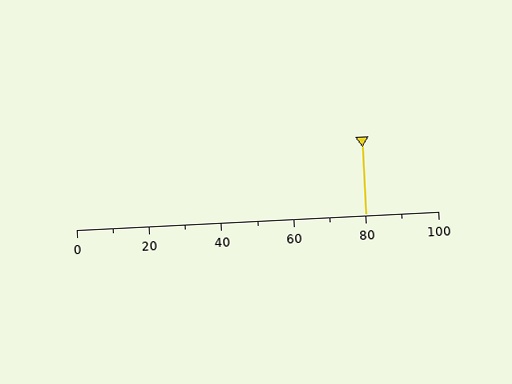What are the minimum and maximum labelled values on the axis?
The axis runs from 0 to 100.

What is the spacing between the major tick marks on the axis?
The major ticks are spaced 20 apart.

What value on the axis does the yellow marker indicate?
The marker indicates approximately 80.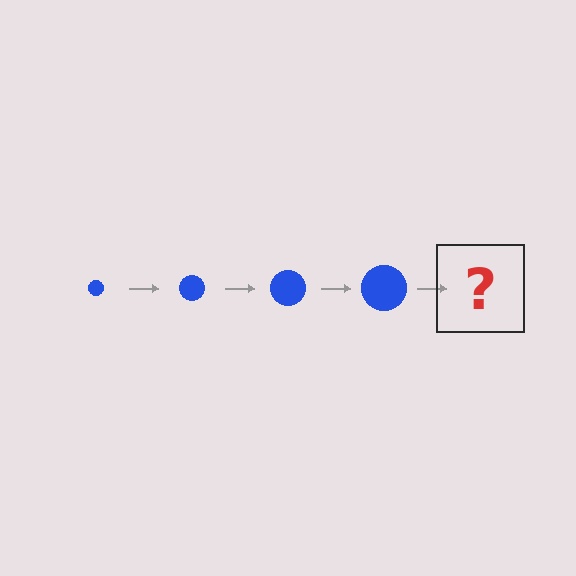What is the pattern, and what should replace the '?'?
The pattern is that the circle gets progressively larger each step. The '?' should be a blue circle, larger than the previous one.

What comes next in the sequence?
The next element should be a blue circle, larger than the previous one.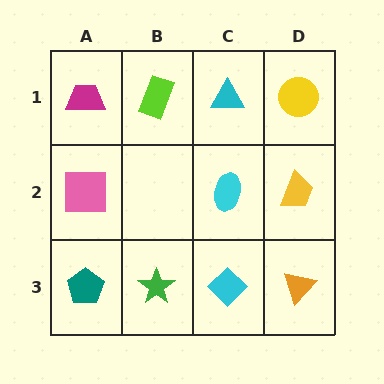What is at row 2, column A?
A pink square.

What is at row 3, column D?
An orange triangle.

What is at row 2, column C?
A cyan ellipse.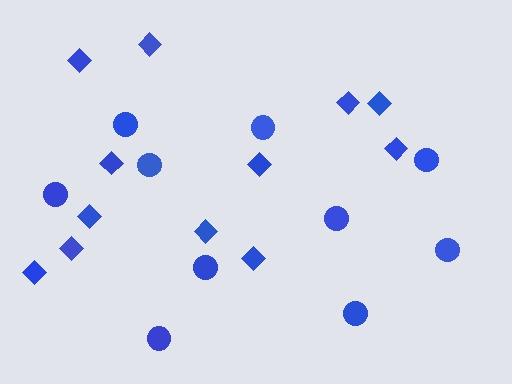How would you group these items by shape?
There are 2 groups: one group of circles (10) and one group of diamonds (12).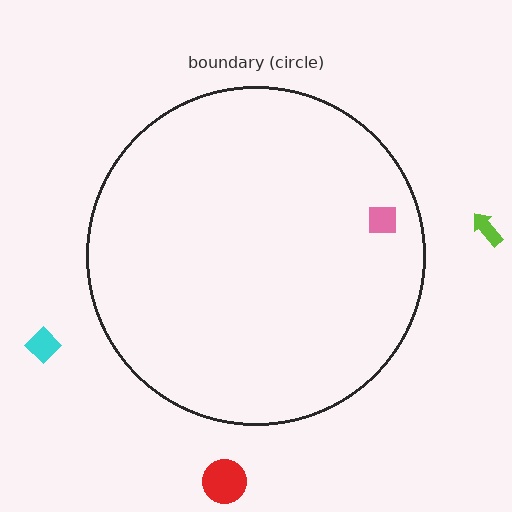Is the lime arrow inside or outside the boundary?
Outside.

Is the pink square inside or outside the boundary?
Inside.